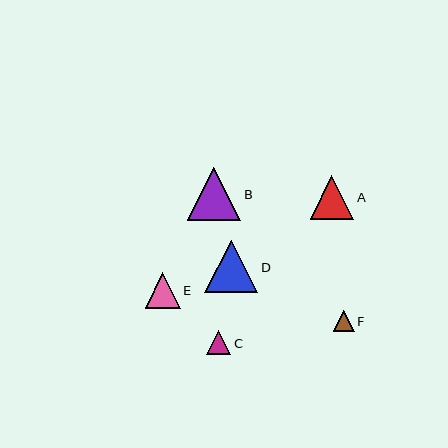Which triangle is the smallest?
Triangle F is the smallest with a size of approximately 21 pixels.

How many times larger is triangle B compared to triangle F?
Triangle B is approximately 2.6 times the size of triangle F.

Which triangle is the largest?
Triangle B is the largest with a size of approximately 53 pixels.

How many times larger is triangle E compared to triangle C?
Triangle E is approximately 1.5 times the size of triangle C.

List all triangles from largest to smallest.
From largest to smallest: B, D, A, E, C, F.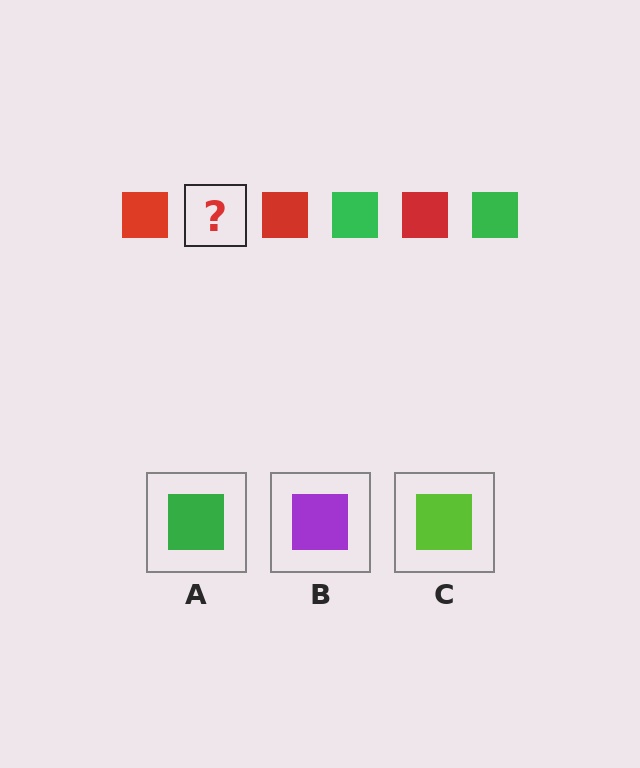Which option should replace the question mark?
Option A.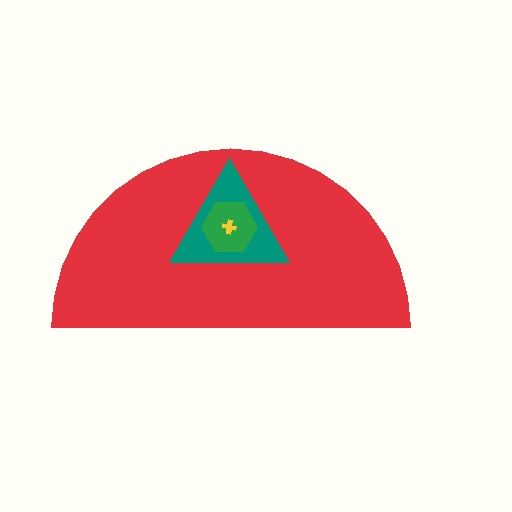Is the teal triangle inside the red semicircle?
Yes.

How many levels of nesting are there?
4.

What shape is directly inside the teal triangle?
The green hexagon.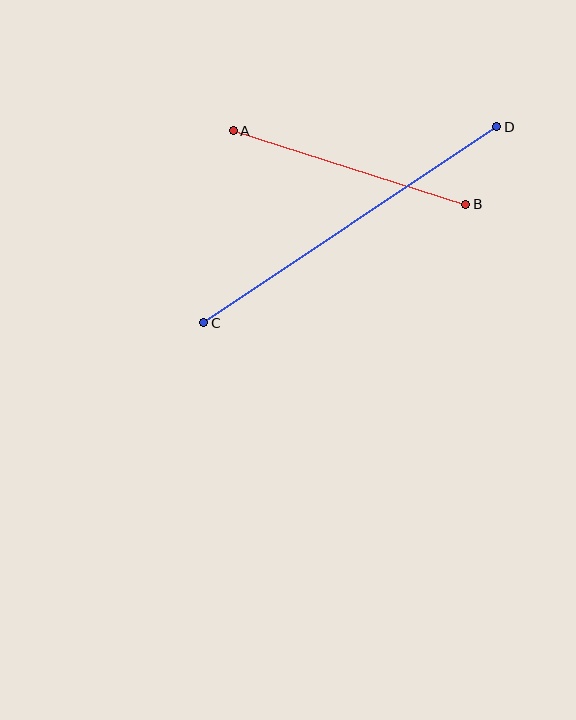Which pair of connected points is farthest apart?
Points C and D are farthest apart.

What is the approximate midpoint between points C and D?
The midpoint is at approximately (350, 225) pixels.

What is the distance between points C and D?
The distance is approximately 352 pixels.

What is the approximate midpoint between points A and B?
The midpoint is at approximately (349, 168) pixels.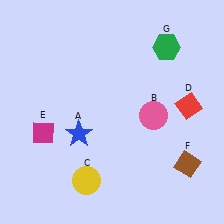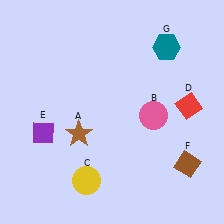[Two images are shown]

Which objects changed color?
A changed from blue to brown. E changed from magenta to purple. G changed from green to teal.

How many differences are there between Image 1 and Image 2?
There are 3 differences between the two images.